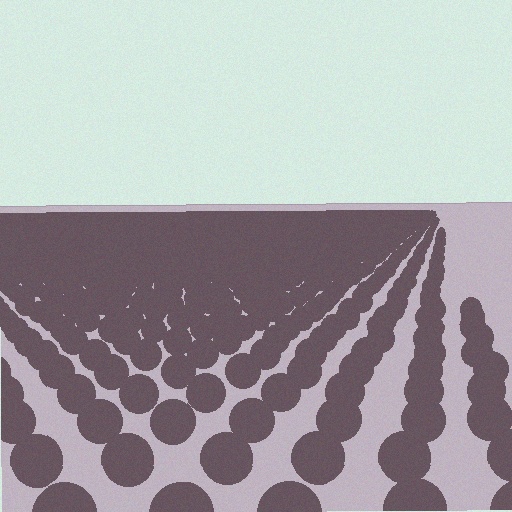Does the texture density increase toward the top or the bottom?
Density increases toward the top.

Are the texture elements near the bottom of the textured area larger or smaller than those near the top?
Larger. Near the bottom, elements are closer to the viewer and appear at a bigger on-screen size.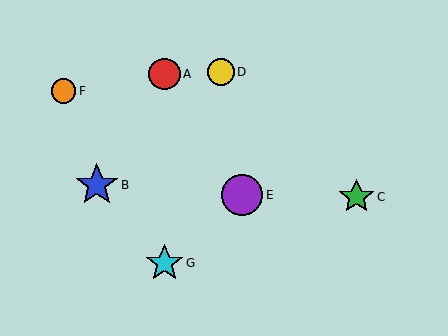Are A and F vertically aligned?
No, A is at x≈164 and F is at x≈63.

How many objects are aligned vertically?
2 objects (A, G) are aligned vertically.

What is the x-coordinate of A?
Object A is at x≈164.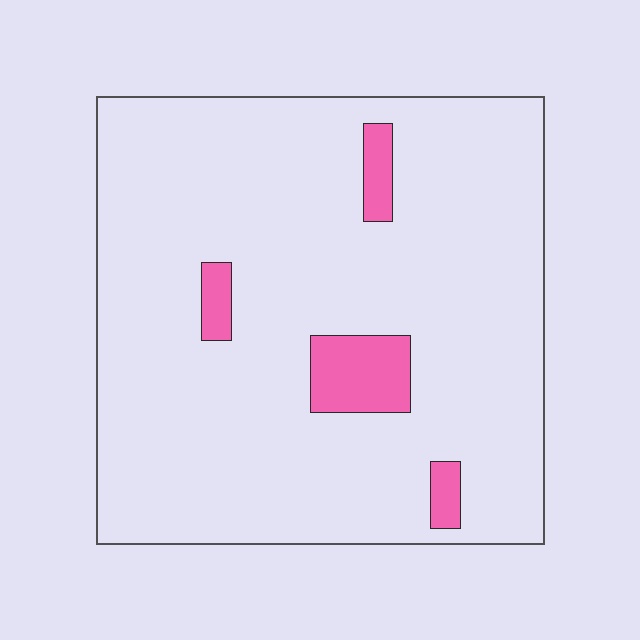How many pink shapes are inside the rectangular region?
4.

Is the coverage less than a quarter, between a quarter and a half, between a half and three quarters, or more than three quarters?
Less than a quarter.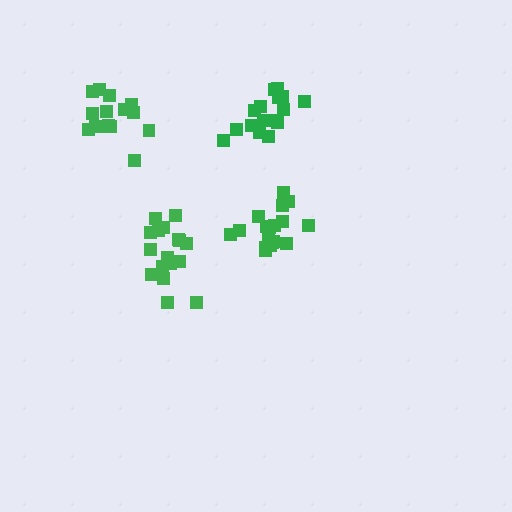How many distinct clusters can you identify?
There are 4 distinct clusters.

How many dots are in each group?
Group 1: 16 dots, Group 2: 15 dots, Group 3: 17 dots, Group 4: 19 dots (67 total).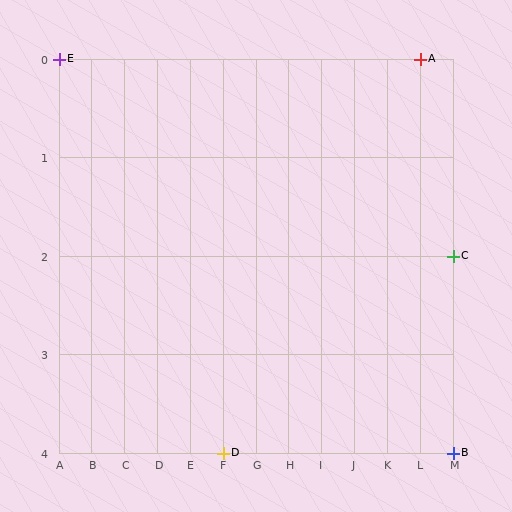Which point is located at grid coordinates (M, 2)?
Point C is at (M, 2).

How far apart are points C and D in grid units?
Points C and D are 7 columns and 2 rows apart (about 7.3 grid units diagonally).